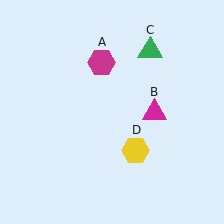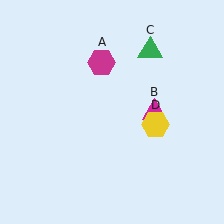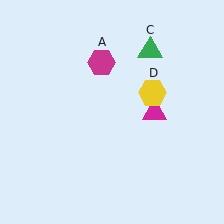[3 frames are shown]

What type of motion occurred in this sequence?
The yellow hexagon (object D) rotated counterclockwise around the center of the scene.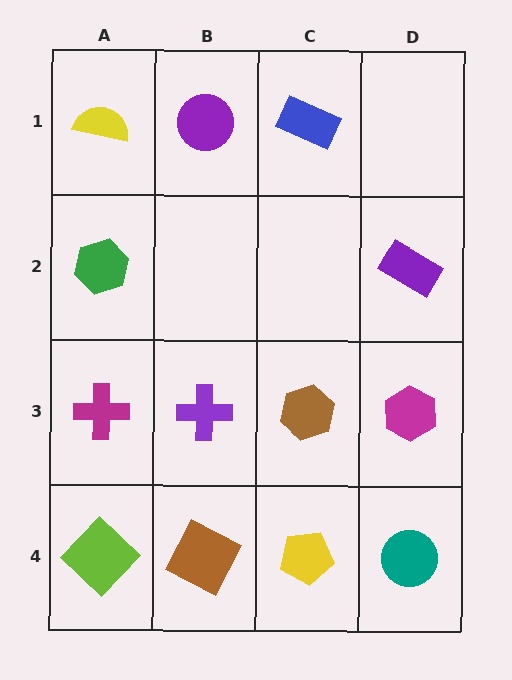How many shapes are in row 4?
4 shapes.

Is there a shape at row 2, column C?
No, that cell is empty.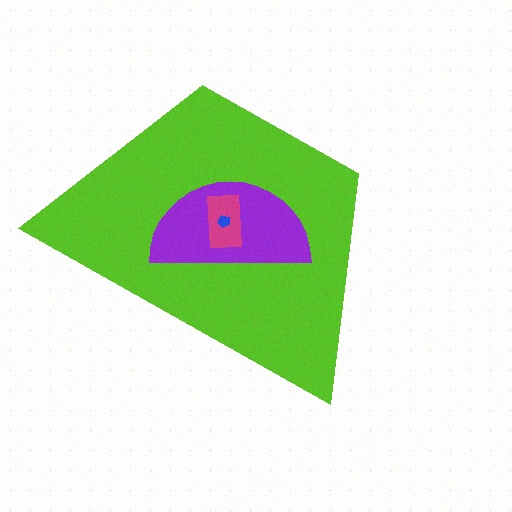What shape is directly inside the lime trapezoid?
The purple semicircle.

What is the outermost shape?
The lime trapezoid.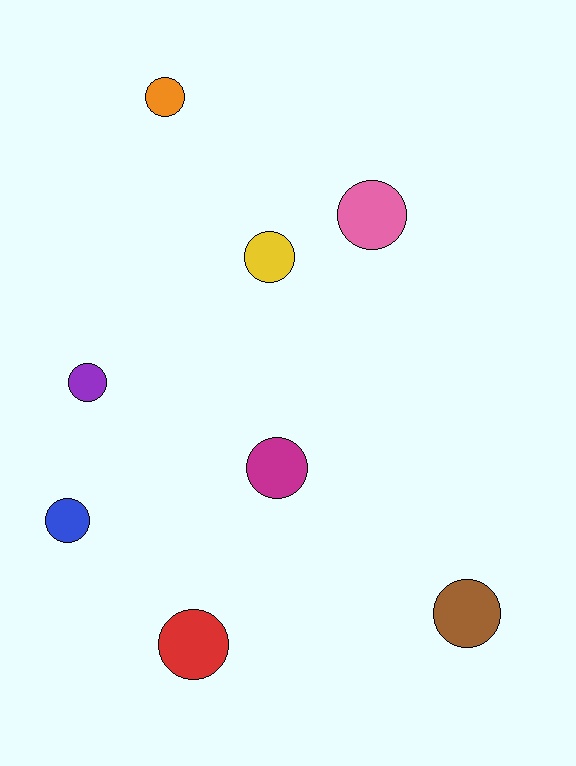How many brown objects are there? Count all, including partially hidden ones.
There is 1 brown object.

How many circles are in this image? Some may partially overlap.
There are 8 circles.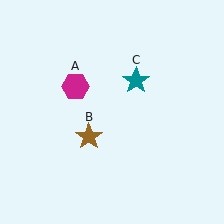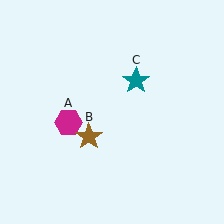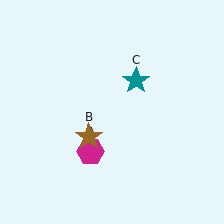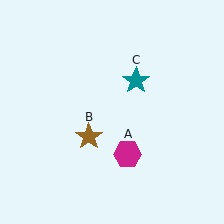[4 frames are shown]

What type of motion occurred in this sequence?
The magenta hexagon (object A) rotated counterclockwise around the center of the scene.